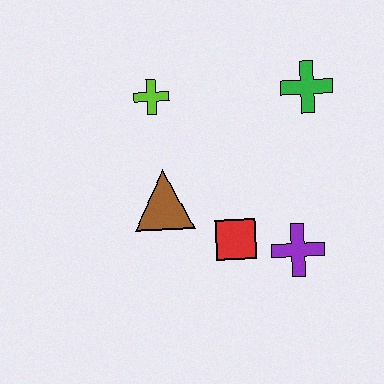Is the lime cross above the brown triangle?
Yes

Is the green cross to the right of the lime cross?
Yes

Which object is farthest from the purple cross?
The lime cross is farthest from the purple cross.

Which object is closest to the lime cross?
The brown triangle is closest to the lime cross.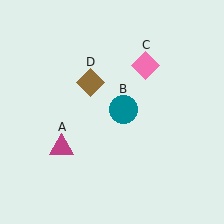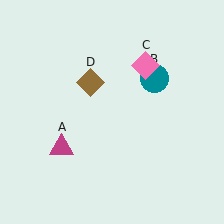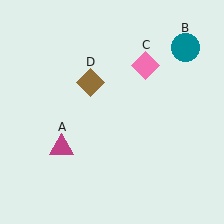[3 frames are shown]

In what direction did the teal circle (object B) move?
The teal circle (object B) moved up and to the right.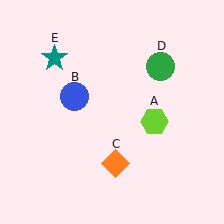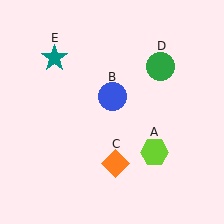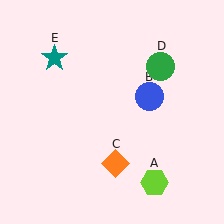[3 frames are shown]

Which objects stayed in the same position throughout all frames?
Orange diamond (object C) and green circle (object D) and teal star (object E) remained stationary.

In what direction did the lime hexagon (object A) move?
The lime hexagon (object A) moved down.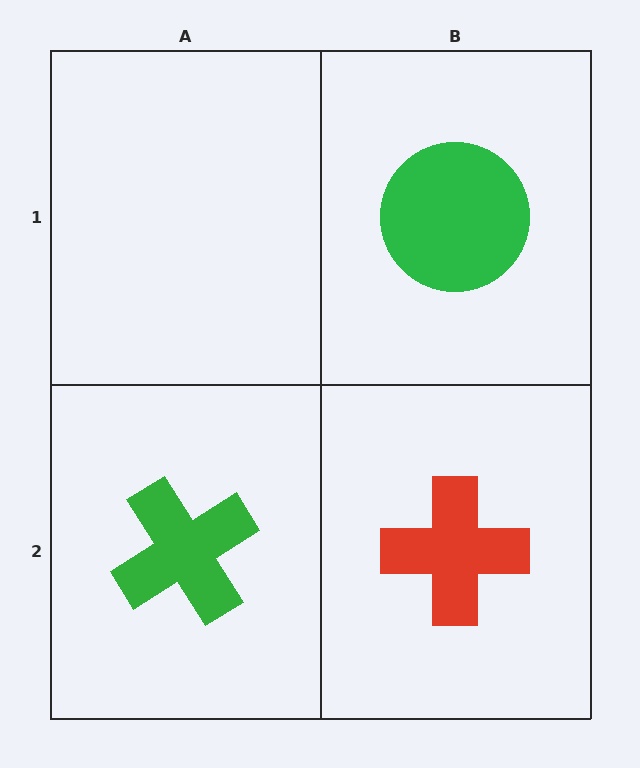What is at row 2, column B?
A red cross.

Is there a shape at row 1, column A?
No, that cell is empty.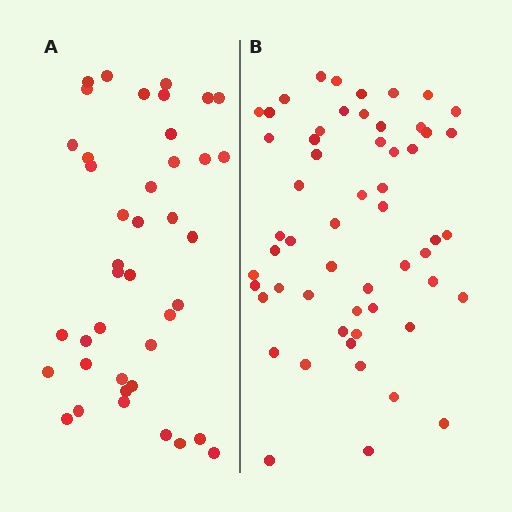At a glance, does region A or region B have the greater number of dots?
Region B (the right region) has more dots.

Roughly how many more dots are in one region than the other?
Region B has approximately 15 more dots than region A.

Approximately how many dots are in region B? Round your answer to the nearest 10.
About 60 dots. (The exact count is 56, which rounds to 60.)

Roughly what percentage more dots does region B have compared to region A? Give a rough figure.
About 35% more.